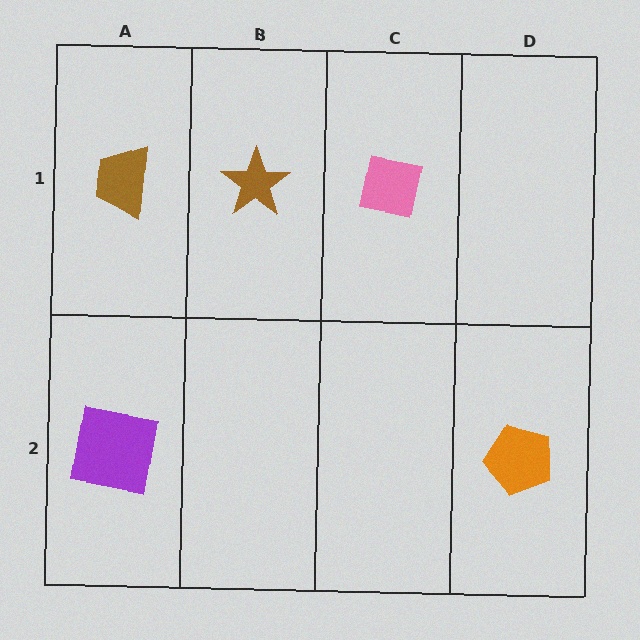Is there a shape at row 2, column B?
No, that cell is empty.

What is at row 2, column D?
An orange pentagon.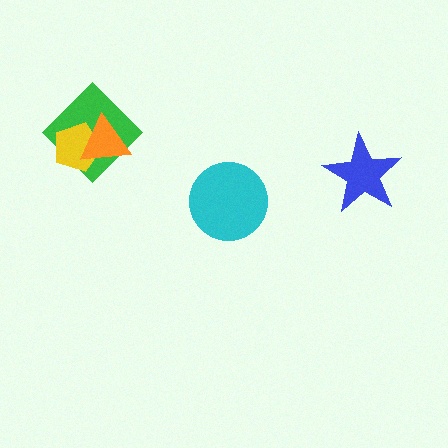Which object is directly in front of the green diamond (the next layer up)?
The yellow pentagon is directly in front of the green diamond.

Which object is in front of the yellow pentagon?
The orange triangle is in front of the yellow pentagon.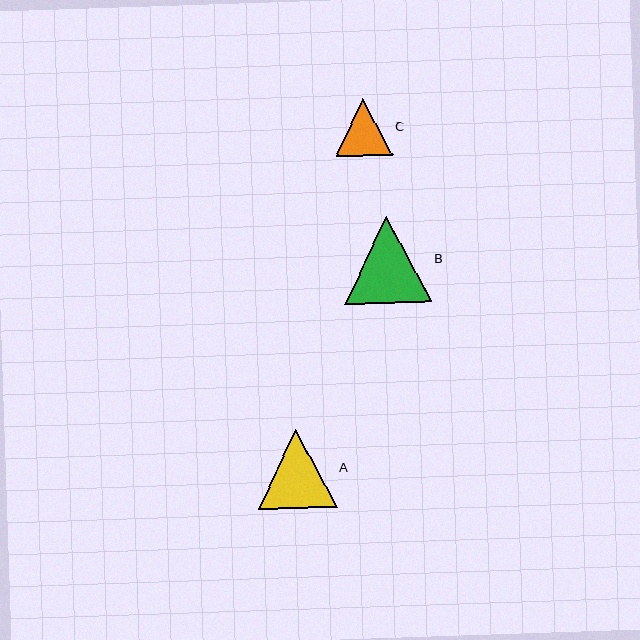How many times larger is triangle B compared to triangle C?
Triangle B is approximately 1.5 times the size of triangle C.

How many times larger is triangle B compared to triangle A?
Triangle B is approximately 1.1 times the size of triangle A.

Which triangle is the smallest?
Triangle C is the smallest with a size of approximately 56 pixels.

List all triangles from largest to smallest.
From largest to smallest: B, A, C.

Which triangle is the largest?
Triangle B is the largest with a size of approximately 87 pixels.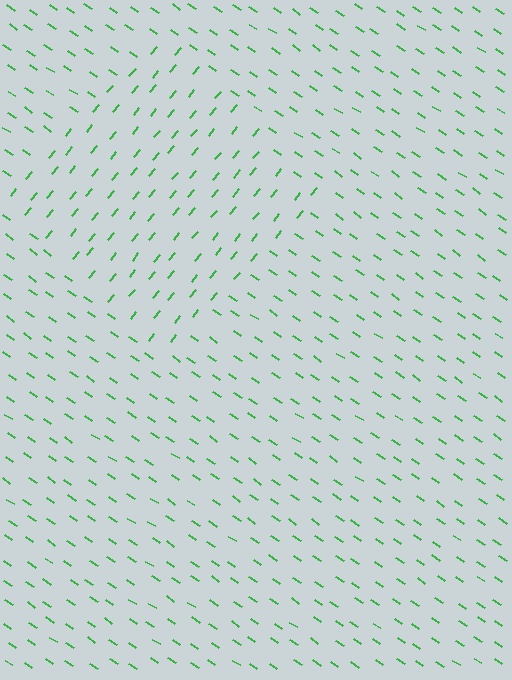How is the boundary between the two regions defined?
The boundary is defined purely by a change in line orientation (approximately 84 degrees difference). All lines are the same color and thickness.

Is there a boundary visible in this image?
Yes, there is a texture boundary formed by a change in line orientation.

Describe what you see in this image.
The image is filled with small green line segments. A diamond region in the image has lines oriented differently from the surrounding lines, creating a visible texture boundary.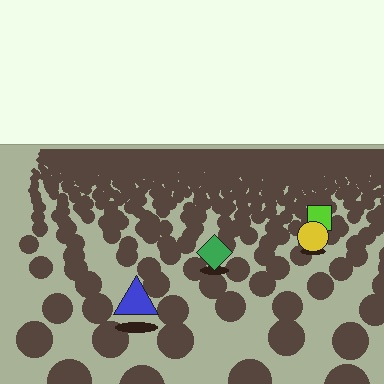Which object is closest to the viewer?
The blue triangle is closest. The texture marks near it are larger and more spread out.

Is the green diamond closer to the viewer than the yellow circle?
Yes. The green diamond is closer — you can tell from the texture gradient: the ground texture is coarser near it.